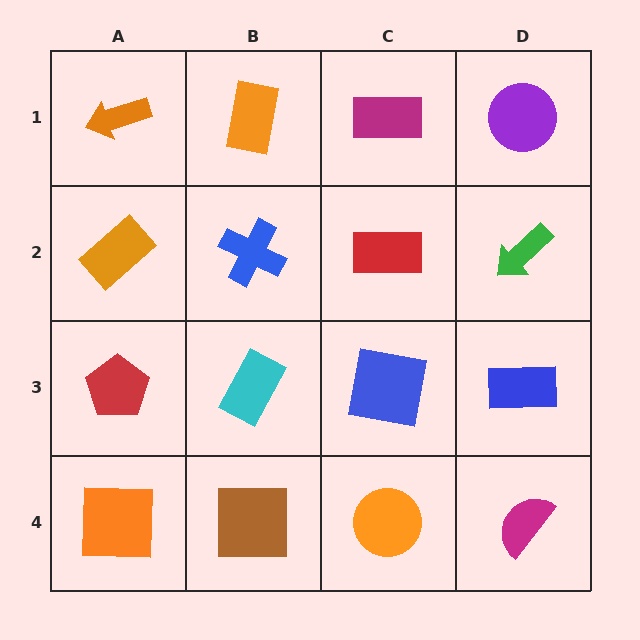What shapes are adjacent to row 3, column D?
A green arrow (row 2, column D), a magenta semicircle (row 4, column D), a blue square (row 3, column C).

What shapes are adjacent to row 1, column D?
A green arrow (row 2, column D), a magenta rectangle (row 1, column C).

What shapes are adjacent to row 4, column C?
A blue square (row 3, column C), a brown square (row 4, column B), a magenta semicircle (row 4, column D).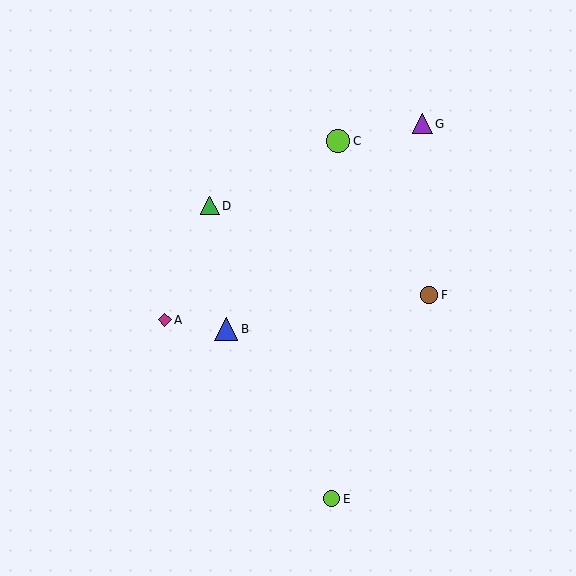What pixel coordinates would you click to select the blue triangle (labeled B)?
Click at (226, 329) to select the blue triangle B.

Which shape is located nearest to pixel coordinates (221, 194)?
The green triangle (labeled D) at (210, 206) is nearest to that location.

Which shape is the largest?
The lime circle (labeled C) is the largest.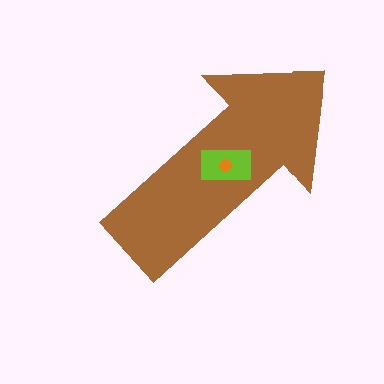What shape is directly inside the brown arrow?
The lime rectangle.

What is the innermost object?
The orange circle.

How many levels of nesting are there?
3.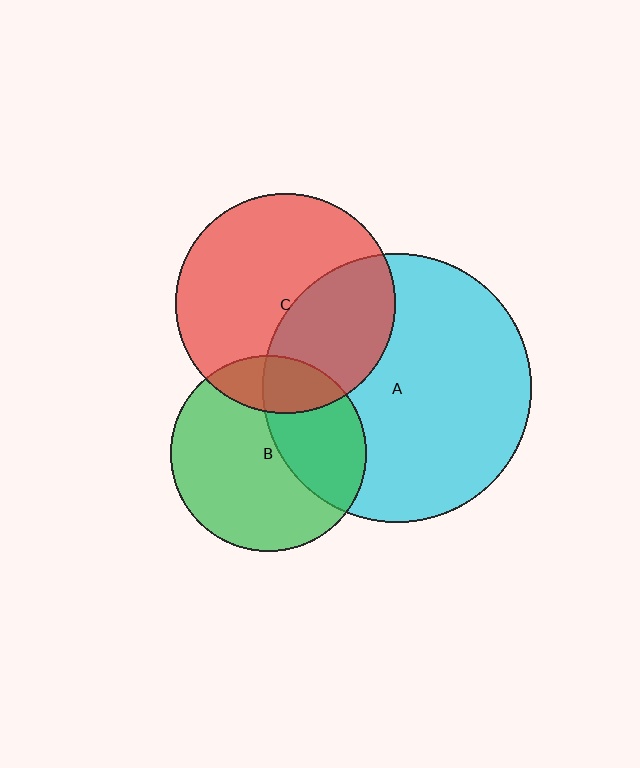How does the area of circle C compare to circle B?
Approximately 1.3 times.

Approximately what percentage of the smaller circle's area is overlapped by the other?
Approximately 35%.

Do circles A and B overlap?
Yes.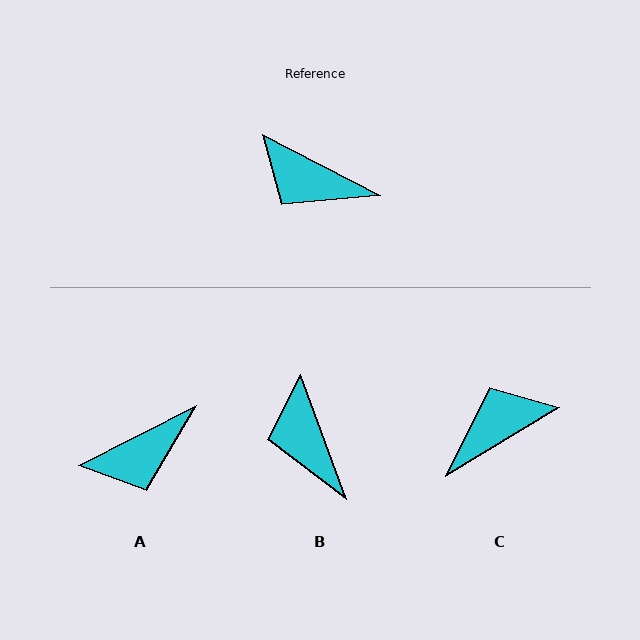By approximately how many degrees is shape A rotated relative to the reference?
Approximately 54 degrees counter-clockwise.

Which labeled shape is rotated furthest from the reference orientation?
C, about 122 degrees away.